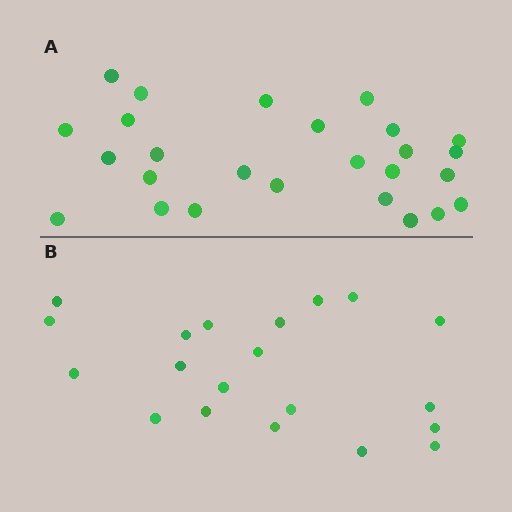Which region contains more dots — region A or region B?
Region A (the top region) has more dots.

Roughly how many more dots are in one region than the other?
Region A has about 6 more dots than region B.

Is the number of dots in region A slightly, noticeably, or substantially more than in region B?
Region A has noticeably more, but not dramatically so. The ratio is roughly 1.3 to 1.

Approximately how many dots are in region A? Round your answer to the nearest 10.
About 30 dots. (The exact count is 26, which rounds to 30.)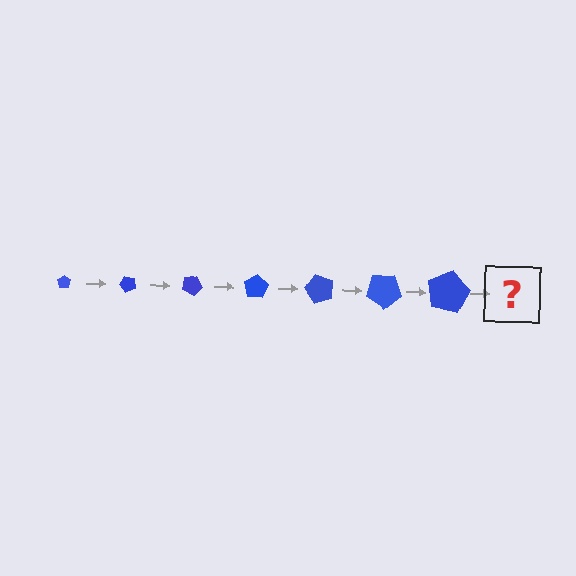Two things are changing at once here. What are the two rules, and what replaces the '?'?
The two rules are that the pentagon grows larger each step and it rotates 50 degrees each step. The '?' should be a pentagon, larger than the previous one and rotated 350 degrees from the start.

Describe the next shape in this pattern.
It should be a pentagon, larger than the previous one and rotated 350 degrees from the start.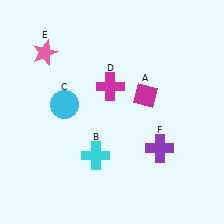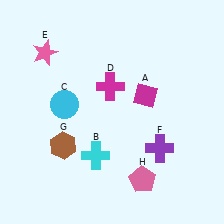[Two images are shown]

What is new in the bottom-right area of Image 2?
A pink pentagon (H) was added in the bottom-right area of Image 2.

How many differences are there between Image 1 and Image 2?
There are 2 differences between the two images.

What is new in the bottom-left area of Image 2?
A brown hexagon (G) was added in the bottom-left area of Image 2.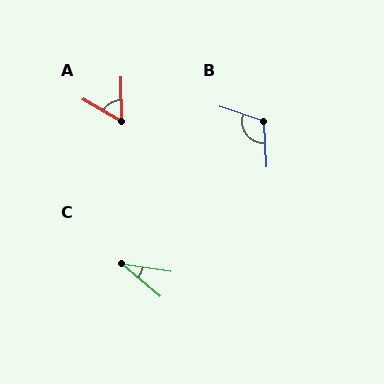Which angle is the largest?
B, at approximately 112 degrees.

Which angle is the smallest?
C, at approximately 32 degrees.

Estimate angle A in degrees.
Approximately 59 degrees.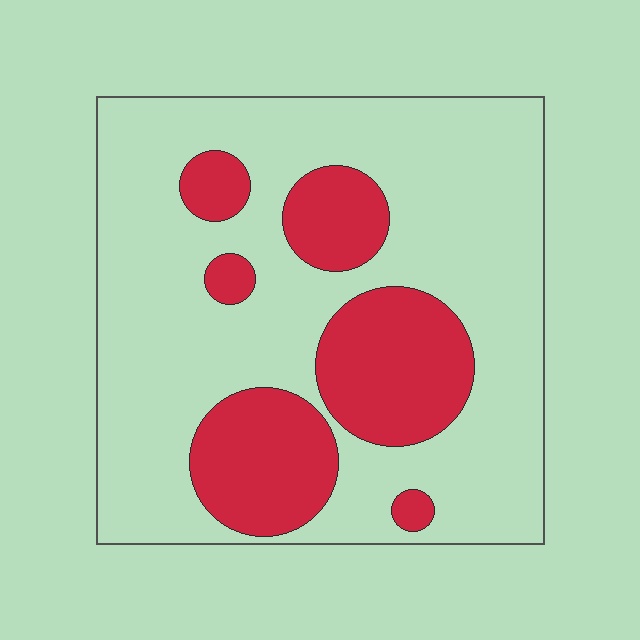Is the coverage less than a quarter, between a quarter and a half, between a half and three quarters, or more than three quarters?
Between a quarter and a half.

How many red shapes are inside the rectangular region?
6.